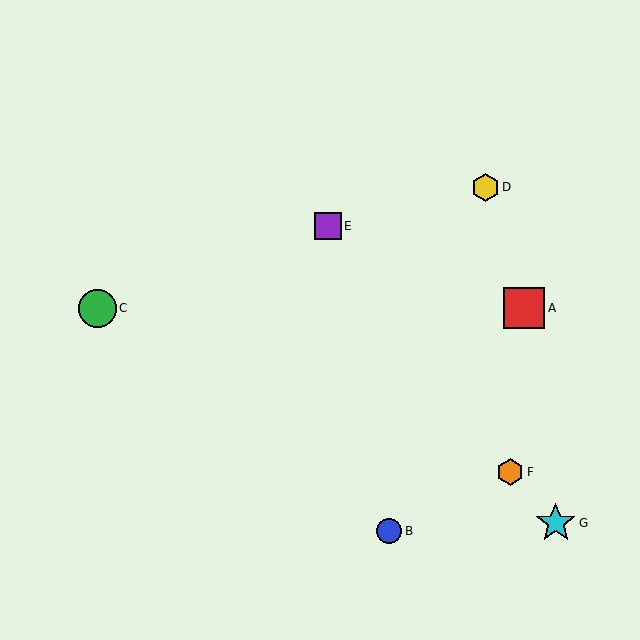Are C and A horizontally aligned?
Yes, both are at y≈308.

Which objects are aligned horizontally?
Objects A, C are aligned horizontally.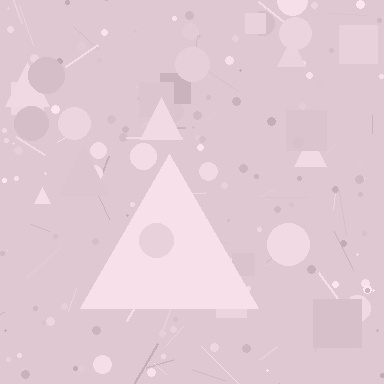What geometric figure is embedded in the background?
A triangle is embedded in the background.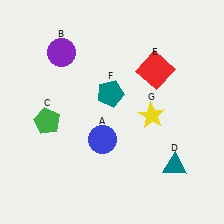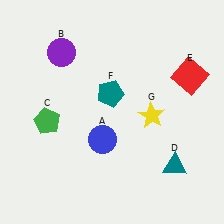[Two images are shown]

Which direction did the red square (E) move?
The red square (E) moved right.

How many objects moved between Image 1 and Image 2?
1 object moved between the two images.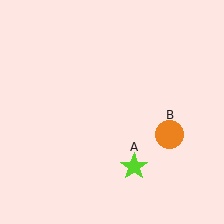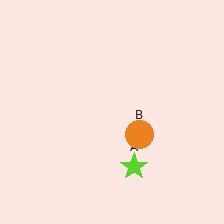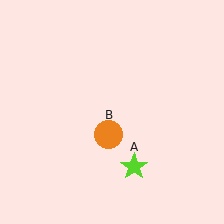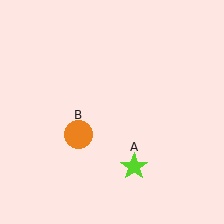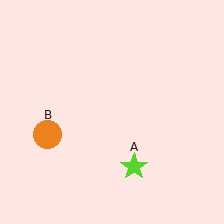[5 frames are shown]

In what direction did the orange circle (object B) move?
The orange circle (object B) moved left.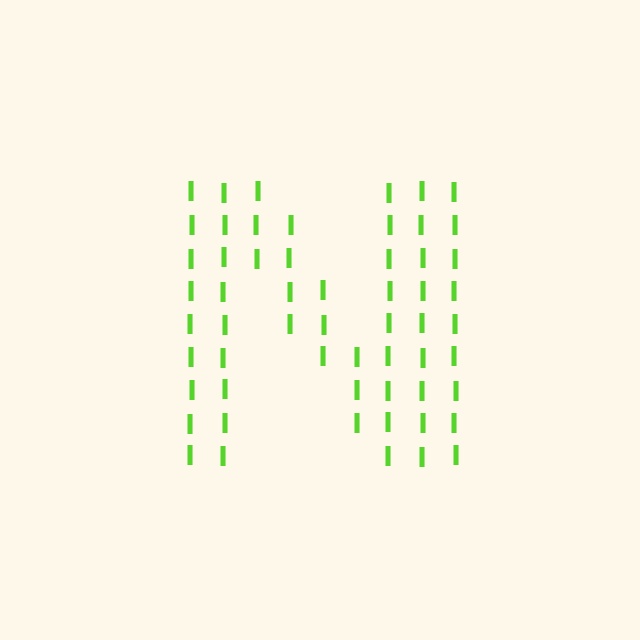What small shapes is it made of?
It is made of small letter I's.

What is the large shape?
The large shape is the letter N.